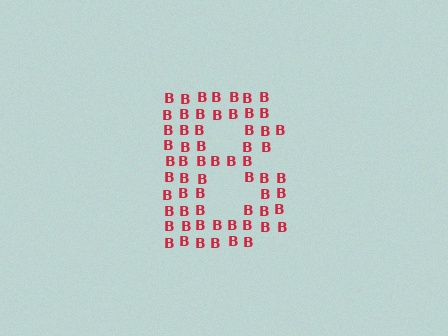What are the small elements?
The small elements are letter B's.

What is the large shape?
The large shape is the letter B.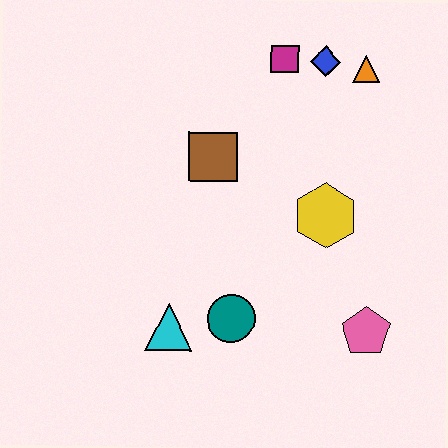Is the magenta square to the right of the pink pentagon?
No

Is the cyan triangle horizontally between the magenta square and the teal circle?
No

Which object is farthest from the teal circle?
The orange triangle is farthest from the teal circle.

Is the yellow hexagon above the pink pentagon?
Yes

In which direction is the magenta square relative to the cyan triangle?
The magenta square is above the cyan triangle.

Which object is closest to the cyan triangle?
The teal circle is closest to the cyan triangle.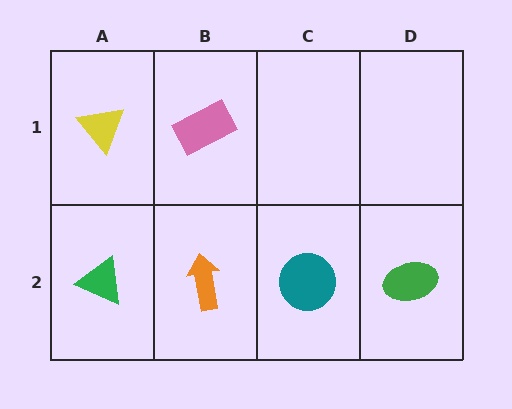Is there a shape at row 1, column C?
No, that cell is empty.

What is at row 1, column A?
A yellow triangle.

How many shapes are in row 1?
2 shapes.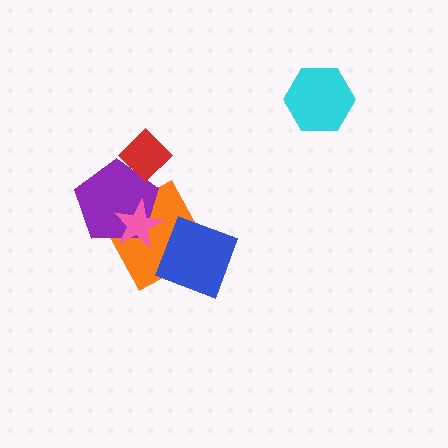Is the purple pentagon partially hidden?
Yes, it is partially covered by another shape.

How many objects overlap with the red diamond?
1 object overlaps with the red diamond.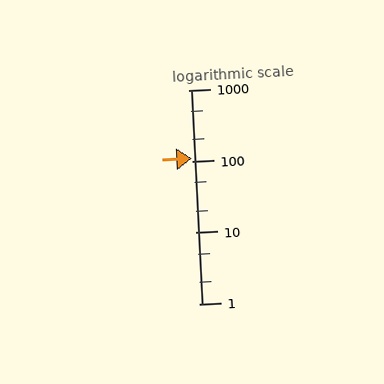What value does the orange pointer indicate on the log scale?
The pointer indicates approximately 110.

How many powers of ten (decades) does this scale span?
The scale spans 3 decades, from 1 to 1000.